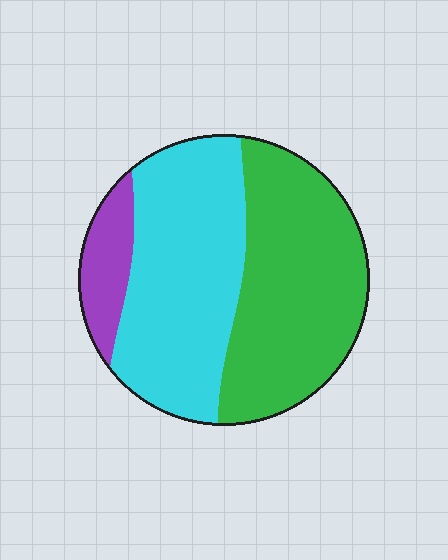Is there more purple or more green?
Green.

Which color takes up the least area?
Purple, at roughly 10%.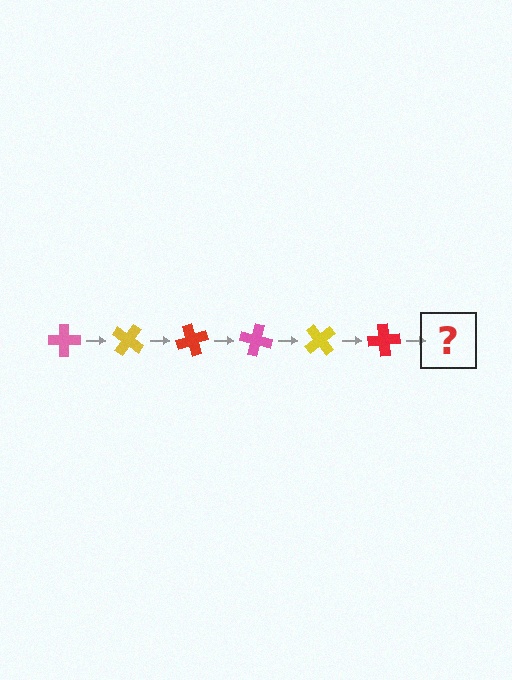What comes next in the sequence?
The next element should be a pink cross, rotated 210 degrees from the start.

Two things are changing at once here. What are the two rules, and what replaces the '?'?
The two rules are that it rotates 35 degrees each step and the color cycles through pink, yellow, and red. The '?' should be a pink cross, rotated 210 degrees from the start.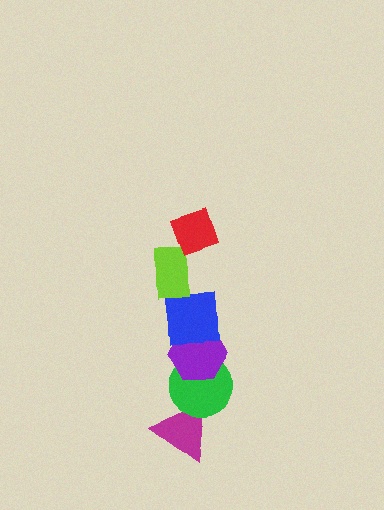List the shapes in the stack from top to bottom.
From top to bottom: the red diamond, the lime rectangle, the blue square, the purple hexagon, the green circle, the magenta triangle.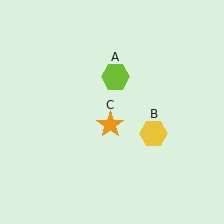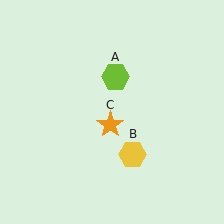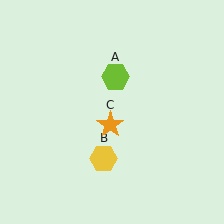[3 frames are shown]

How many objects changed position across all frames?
1 object changed position: yellow hexagon (object B).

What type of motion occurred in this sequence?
The yellow hexagon (object B) rotated clockwise around the center of the scene.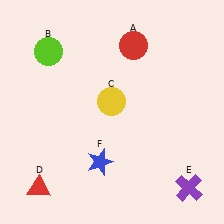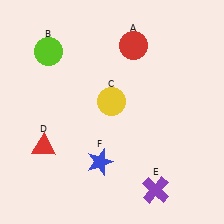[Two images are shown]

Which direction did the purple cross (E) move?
The purple cross (E) moved left.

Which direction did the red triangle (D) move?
The red triangle (D) moved up.